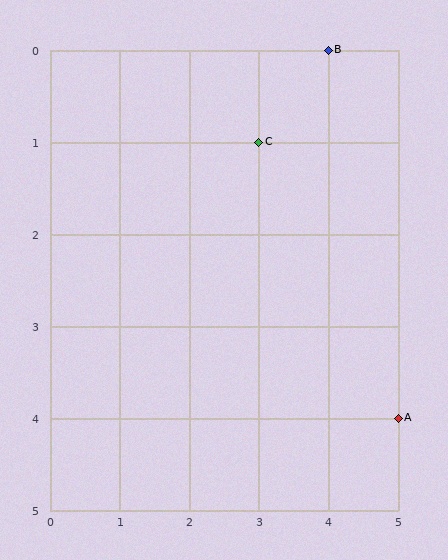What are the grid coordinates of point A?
Point A is at grid coordinates (5, 4).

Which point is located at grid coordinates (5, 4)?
Point A is at (5, 4).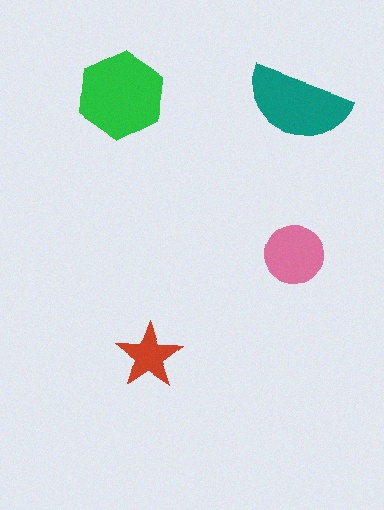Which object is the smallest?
The red star.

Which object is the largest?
The green hexagon.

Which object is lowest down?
The red star is bottommost.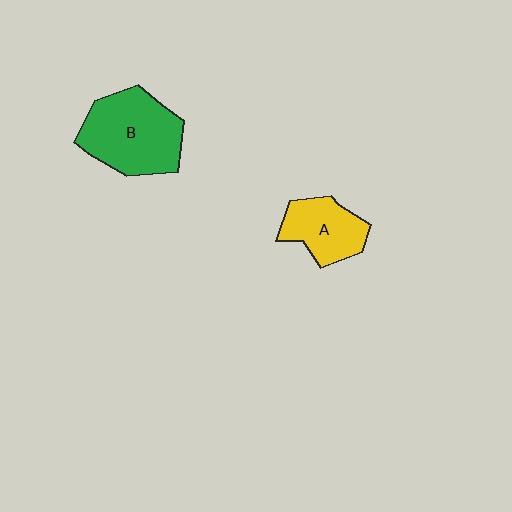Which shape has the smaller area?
Shape A (yellow).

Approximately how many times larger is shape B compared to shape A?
Approximately 1.6 times.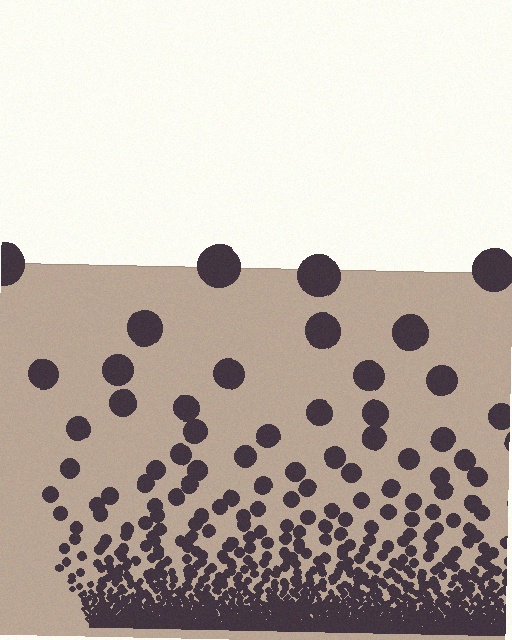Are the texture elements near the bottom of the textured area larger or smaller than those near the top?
Smaller. The gradient is inverted — elements near the bottom are smaller and denser.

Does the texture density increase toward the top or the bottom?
Density increases toward the bottom.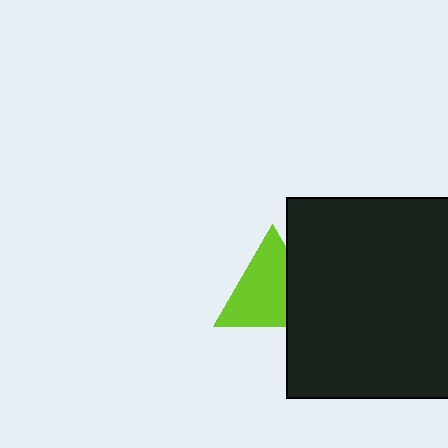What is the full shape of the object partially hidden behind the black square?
The partially hidden object is a lime triangle.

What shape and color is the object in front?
The object in front is a black square.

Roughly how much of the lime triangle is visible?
Most of it is visible (roughly 69%).